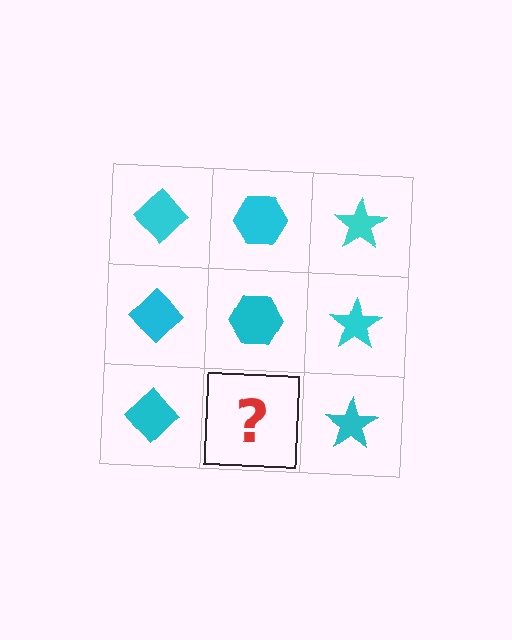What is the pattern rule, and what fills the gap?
The rule is that each column has a consistent shape. The gap should be filled with a cyan hexagon.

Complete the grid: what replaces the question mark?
The question mark should be replaced with a cyan hexagon.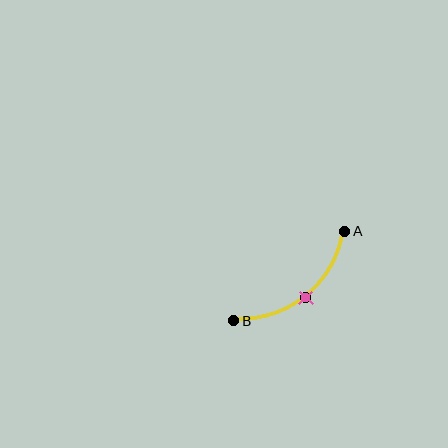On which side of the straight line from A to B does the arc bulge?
The arc bulges below and to the right of the straight line connecting A and B.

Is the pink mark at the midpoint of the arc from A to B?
Yes. The pink mark lies on the arc at equal arc-length from both A and B — it is the arc midpoint.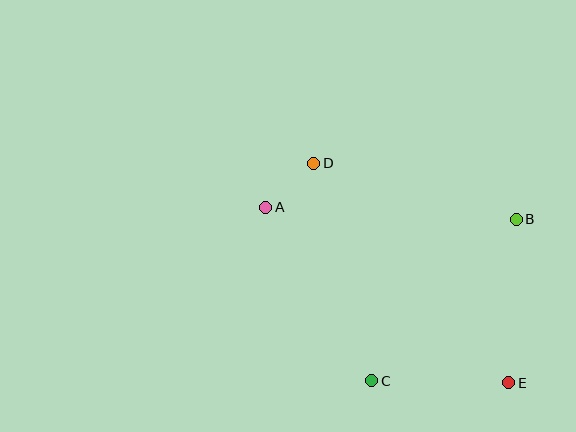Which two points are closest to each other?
Points A and D are closest to each other.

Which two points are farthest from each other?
Points A and E are farthest from each other.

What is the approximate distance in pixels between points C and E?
The distance between C and E is approximately 137 pixels.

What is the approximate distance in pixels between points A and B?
The distance between A and B is approximately 251 pixels.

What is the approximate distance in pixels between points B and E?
The distance between B and E is approximately 164 pixels.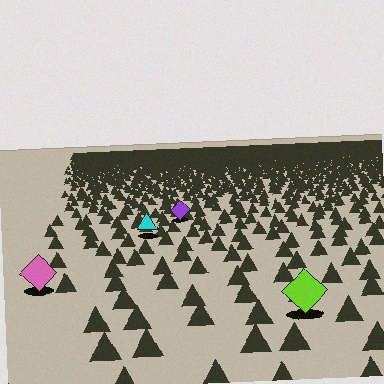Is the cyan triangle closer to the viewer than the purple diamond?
Yes. The cyan triangle is closer — you can tell from the texture gradient: the ground texture is coarser near it.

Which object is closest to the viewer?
The lime diamond is closest. The texture marks near it are larger and more spread out.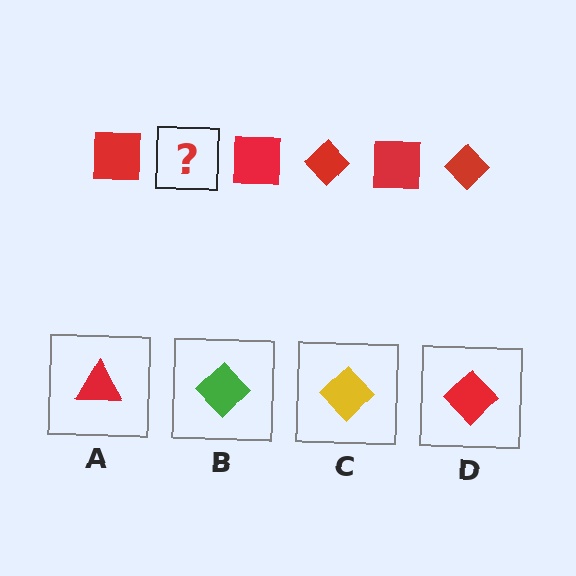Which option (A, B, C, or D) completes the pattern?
D.